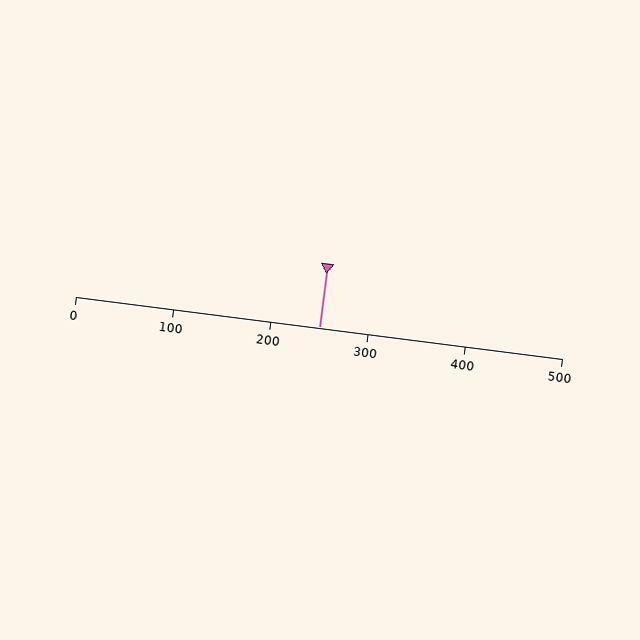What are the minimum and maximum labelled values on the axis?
The axis runs from 0 to 500.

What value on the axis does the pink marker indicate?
The marker indicates approximately 250.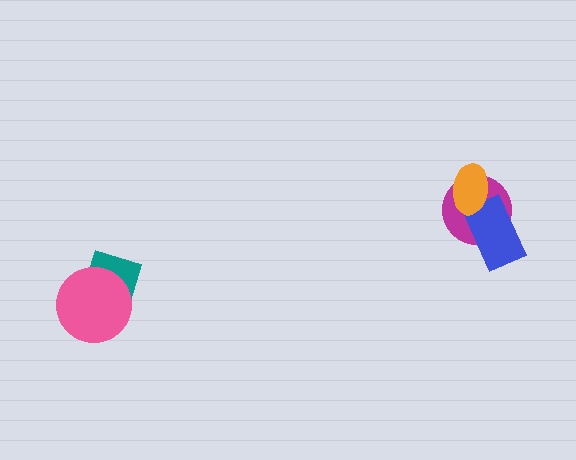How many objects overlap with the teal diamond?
1 object overlaps with the teal diamond.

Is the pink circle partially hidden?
No, no other shape covers it.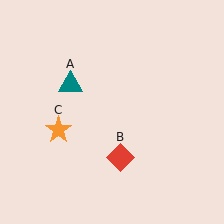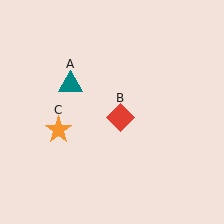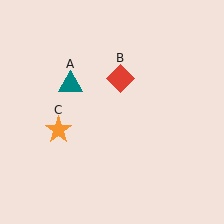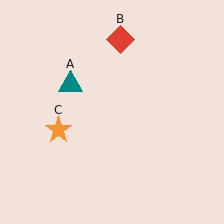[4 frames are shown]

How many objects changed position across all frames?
1 object changed position: red diamond (object B).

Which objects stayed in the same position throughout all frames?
Teal triangle (object A) and orange star (object C) remained stationary.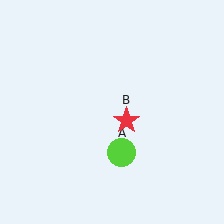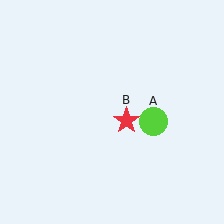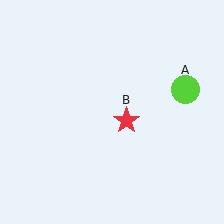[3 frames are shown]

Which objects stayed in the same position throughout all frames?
Red star (object B) remained stationary.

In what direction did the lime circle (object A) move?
The lime circle (object A) moved up and to the right.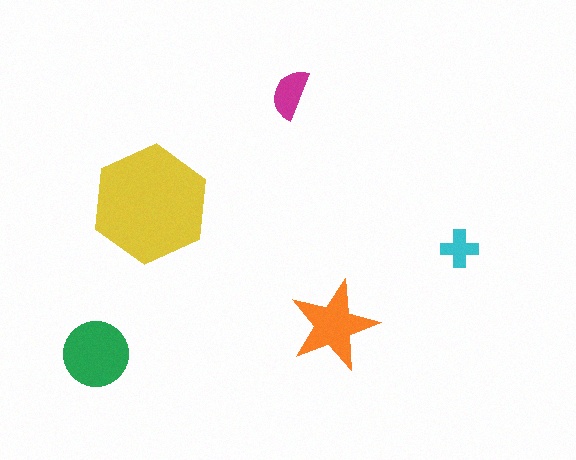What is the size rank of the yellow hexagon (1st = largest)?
1st.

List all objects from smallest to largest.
The cyan cross, the magenta semicircle, the orange star, the green circle, the yellow hexagon.